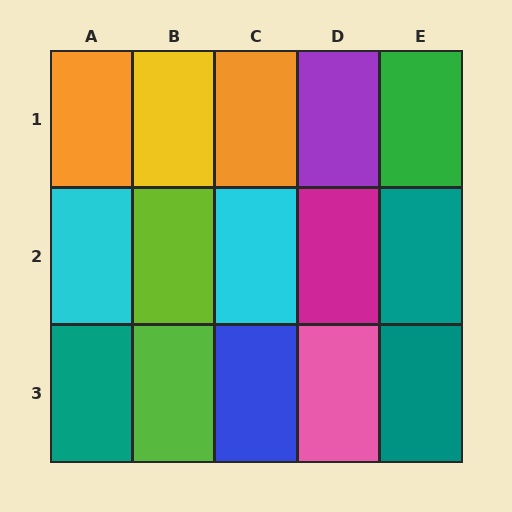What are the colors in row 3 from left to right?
Teal, lime, blue, pink, teal.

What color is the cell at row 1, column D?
Purple.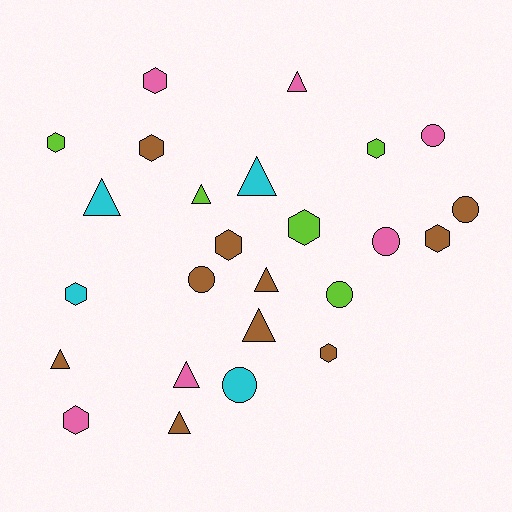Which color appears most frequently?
Brown, with 10 objects.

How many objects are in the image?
There are 25 objects.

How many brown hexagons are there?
There are 4 brown hexagons.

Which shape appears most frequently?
Hexagon, with 10 objects.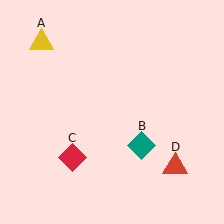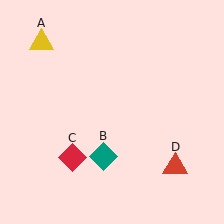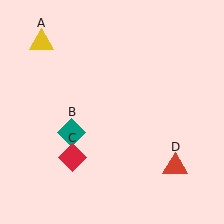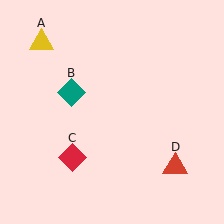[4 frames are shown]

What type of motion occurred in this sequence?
The teal diamond (object B) rotated clockwise around the center of the scene.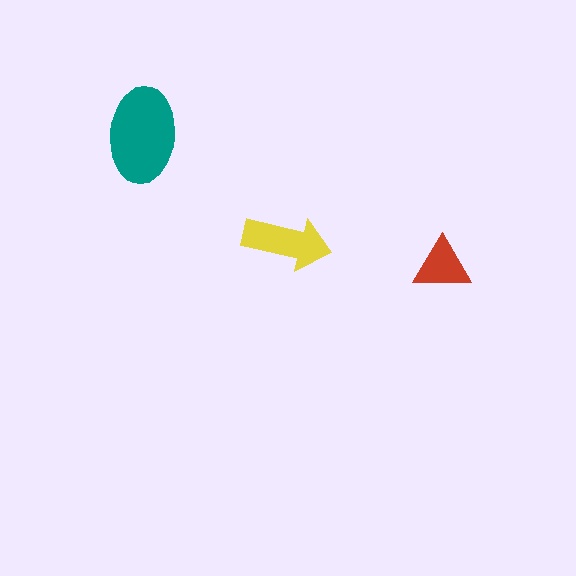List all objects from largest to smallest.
The teal ellipse, the yellow arrow, the red triangle.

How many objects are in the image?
There are 3 objects in the image.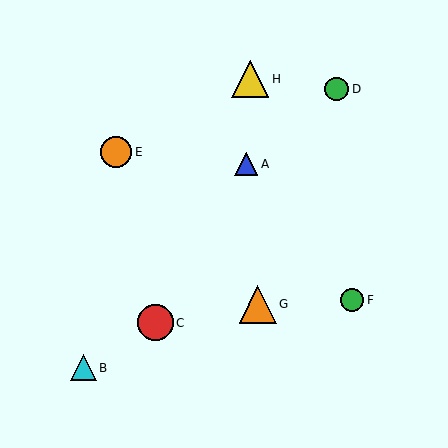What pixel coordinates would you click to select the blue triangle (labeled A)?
Click at (246, 164) to select the blue triangle A.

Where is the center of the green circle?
The center of the green circle is at (352, 300).